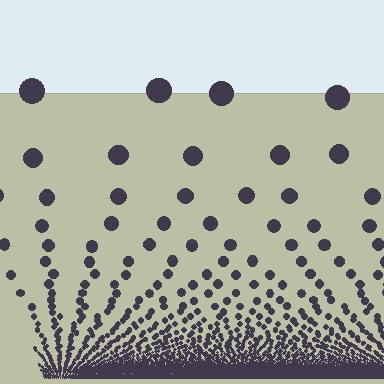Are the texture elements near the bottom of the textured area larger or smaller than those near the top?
Smaller. The gradient is inverted — elements near the bottom are smaller and denser.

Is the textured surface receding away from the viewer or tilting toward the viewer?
The surface appears to tilt toward the viewer. Texture elements get larger and sparser toward the top.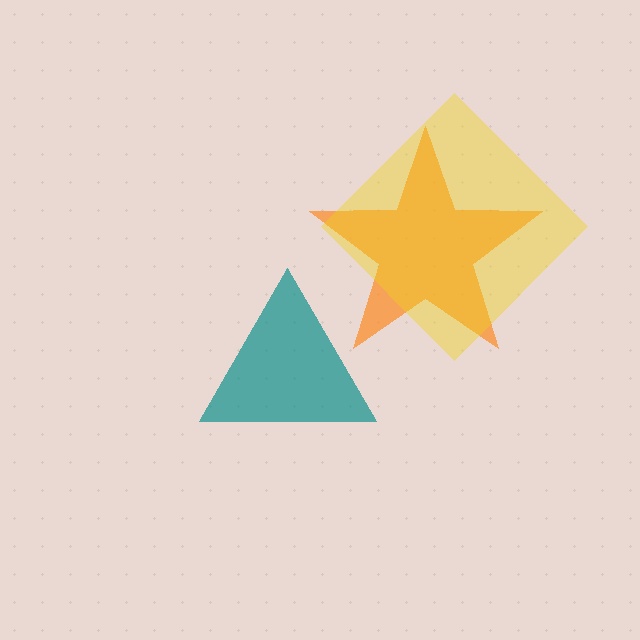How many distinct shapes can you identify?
There are 3 distinct shapes: an orange star, a teal triangle, a yellow diamond.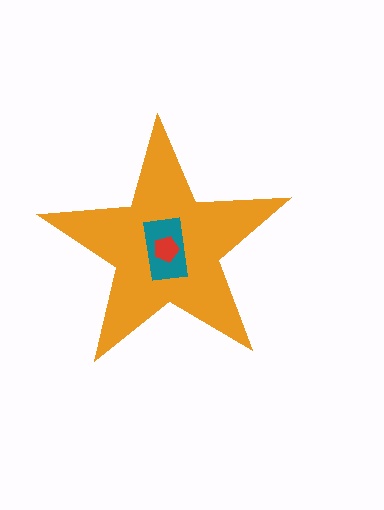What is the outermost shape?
The orange star.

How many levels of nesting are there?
3.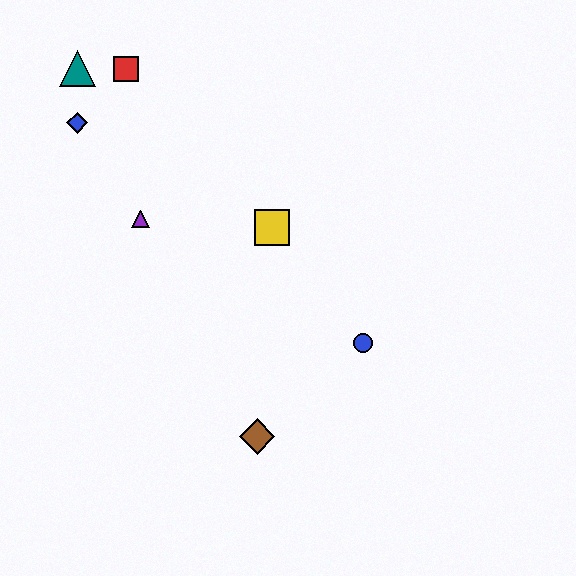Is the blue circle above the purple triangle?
No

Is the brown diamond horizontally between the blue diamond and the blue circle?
Yes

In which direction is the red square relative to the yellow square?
The red square is above the yellow square.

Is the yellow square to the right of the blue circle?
No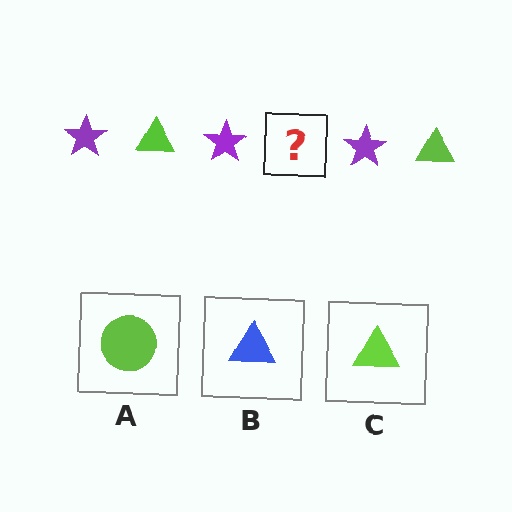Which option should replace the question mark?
Option C.